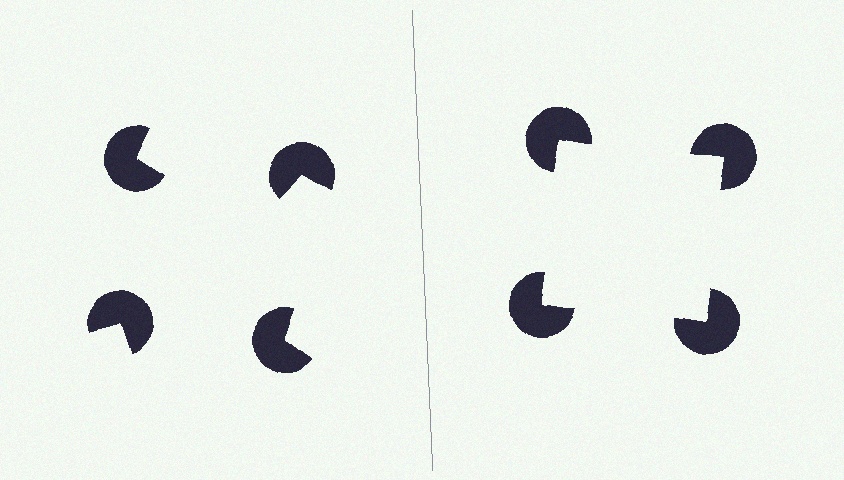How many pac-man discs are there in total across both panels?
8 — 4 on each side.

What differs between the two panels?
The pac-man discs are positioned identically on both sides; only the wedge orientations differ. On the right they align to a square; on the left they are misaligned.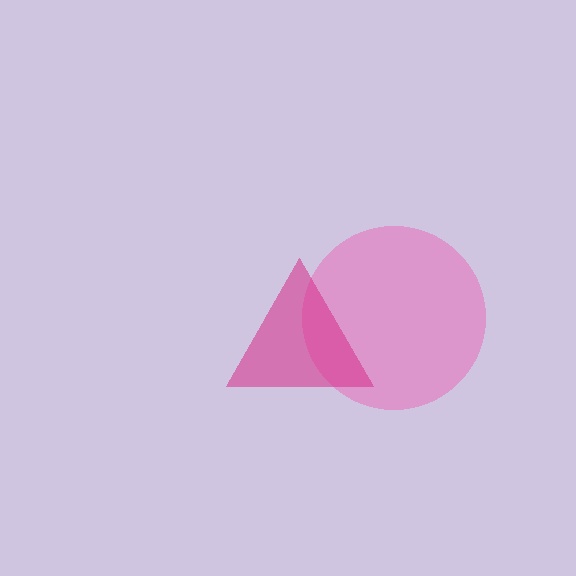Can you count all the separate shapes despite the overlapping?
Yes, there are 2 separate shapes.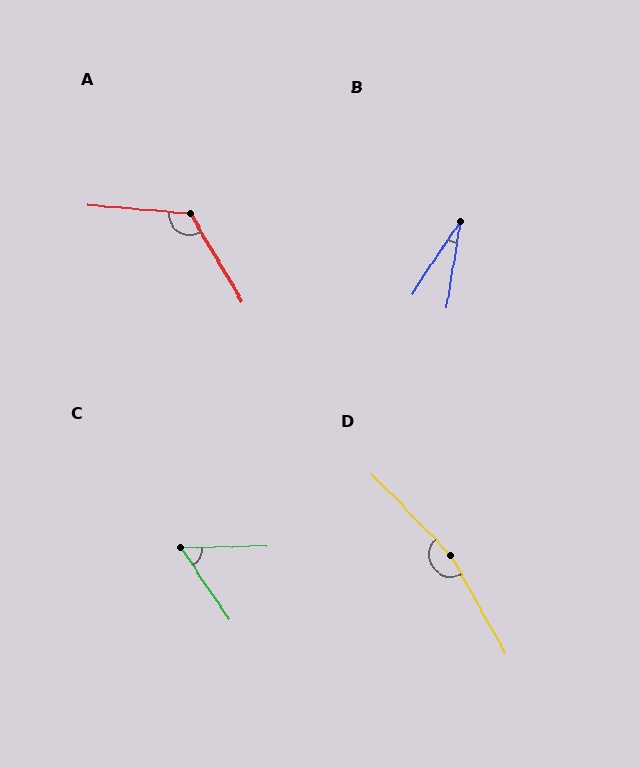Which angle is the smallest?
B, at approximately 25 degrees.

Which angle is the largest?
D, at approximately 165 degrees.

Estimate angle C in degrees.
Approximately 58 degrees.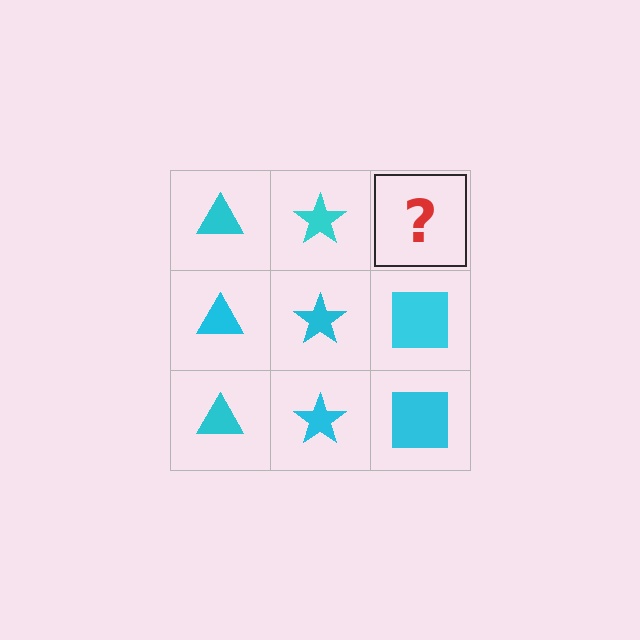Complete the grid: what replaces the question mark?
The question mark should be replaced with a cyan square.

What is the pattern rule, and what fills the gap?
The rule is that each column has a consistent shape. The gap should be filled with a cyan square.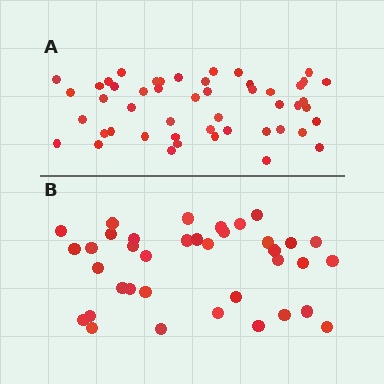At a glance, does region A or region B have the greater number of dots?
Region A (the top region) has more dots.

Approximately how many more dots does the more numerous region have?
Region A has roughly 12 or so more dots than region B.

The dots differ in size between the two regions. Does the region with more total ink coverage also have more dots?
No. Region B has more total ink coverage because its dots are larger, but region A actually contains more individual dots. Total area can be misleading — the number of items is what matters here.